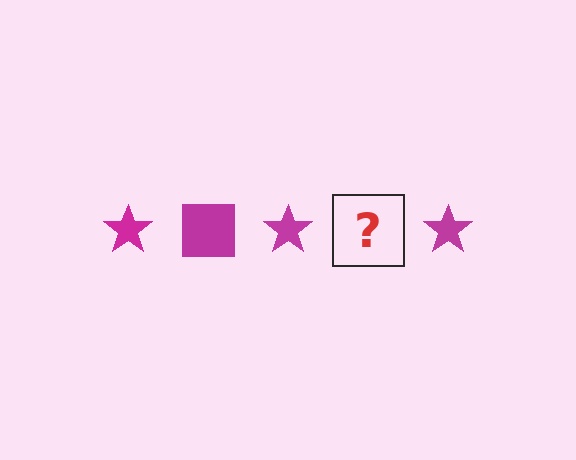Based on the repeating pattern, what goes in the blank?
The blank should be a magenta square.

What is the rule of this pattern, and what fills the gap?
The rule is that the pattern cycles through star, square shapes in magenta. The gap should be filled with a magenta square.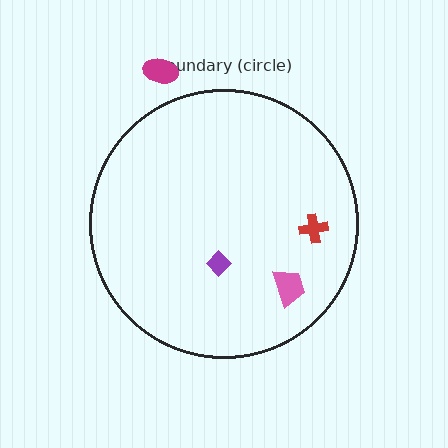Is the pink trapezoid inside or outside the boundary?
Inside.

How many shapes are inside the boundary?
3 inside, 1 outside.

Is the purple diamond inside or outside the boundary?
Inside.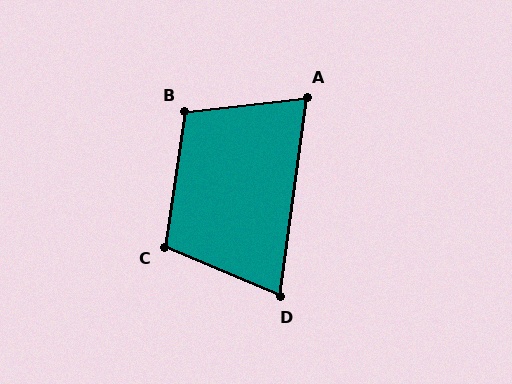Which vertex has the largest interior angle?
B, at approximately 105 degrees.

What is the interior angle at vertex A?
Approximately 76 degrees (acute).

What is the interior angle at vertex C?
Approximately 104 degrees (obtuse).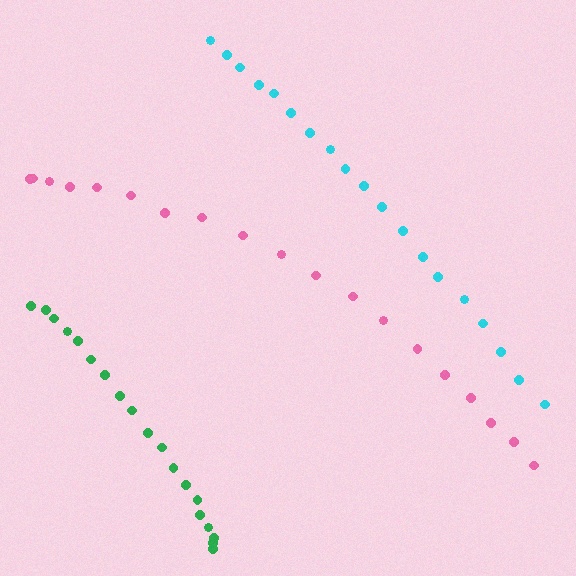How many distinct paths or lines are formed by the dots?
There are 3 distinct paths.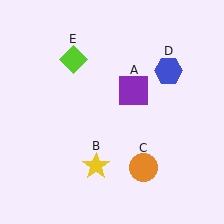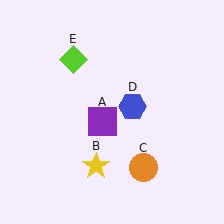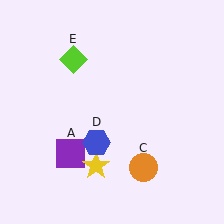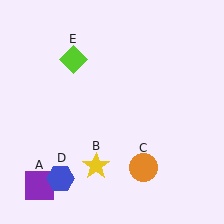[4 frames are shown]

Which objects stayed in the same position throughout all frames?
Yellow star (object B) and orange circle (object C) and lime diamond (object E) remained stationary.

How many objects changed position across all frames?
2 objects changed position: purple square (object A), blue hexagon (object D).